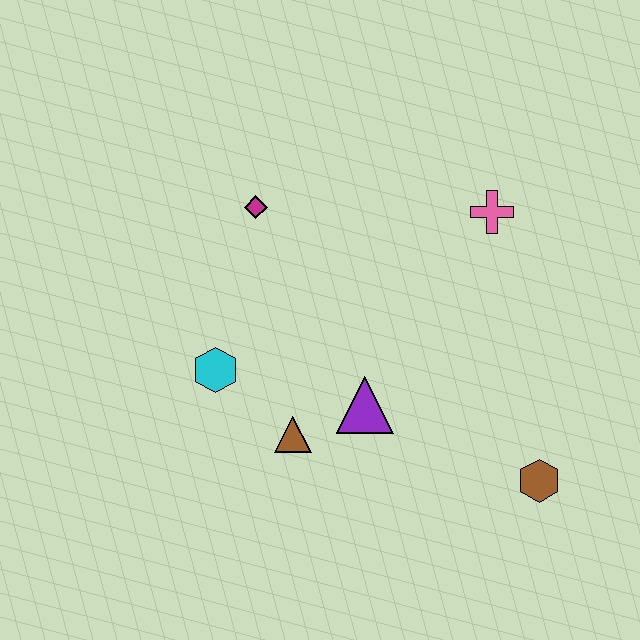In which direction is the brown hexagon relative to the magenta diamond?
The brown hexagon is to the right of the magenta diamond.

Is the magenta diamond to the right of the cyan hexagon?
Yes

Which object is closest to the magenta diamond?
The cyan hexagon is closest to the magenta diamond.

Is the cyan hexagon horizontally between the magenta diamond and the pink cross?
No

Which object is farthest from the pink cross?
The cyan hexagon is farthest from the pink cross.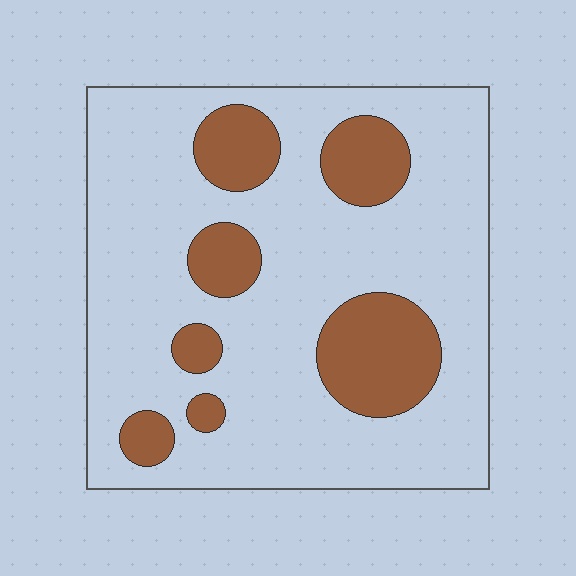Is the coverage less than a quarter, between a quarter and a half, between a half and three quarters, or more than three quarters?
Less than a quarter.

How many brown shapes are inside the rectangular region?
7.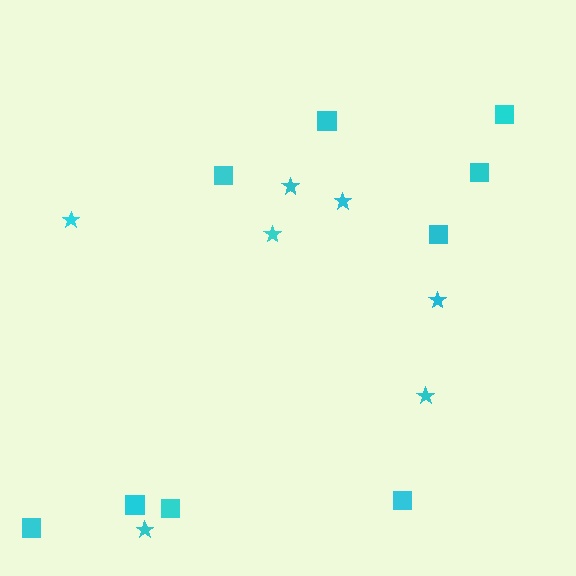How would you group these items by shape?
There are 2 groups: one group of squares (9) and one group of stars (7).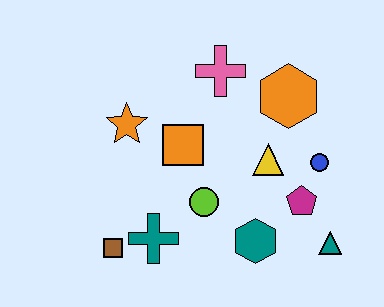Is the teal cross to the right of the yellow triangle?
No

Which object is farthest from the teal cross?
The orange hexagon is farthest from the teal cross.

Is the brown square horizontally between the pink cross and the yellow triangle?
No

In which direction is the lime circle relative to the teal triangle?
The lime circle is to the left of the teal triangle.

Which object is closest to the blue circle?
The magenta pentagon is closest to the blue circle.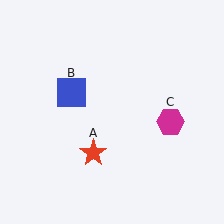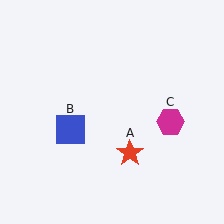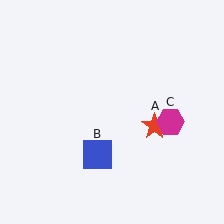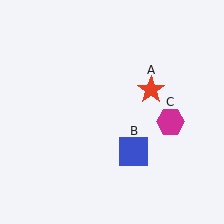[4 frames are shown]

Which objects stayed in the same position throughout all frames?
Magenta hexagon (object C) remained stationary.